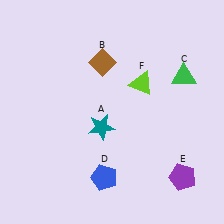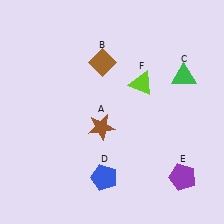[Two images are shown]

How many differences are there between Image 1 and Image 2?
There is 1 difference between the two images.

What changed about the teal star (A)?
In Image 1, A is teal. In Image 2, it changed to brown.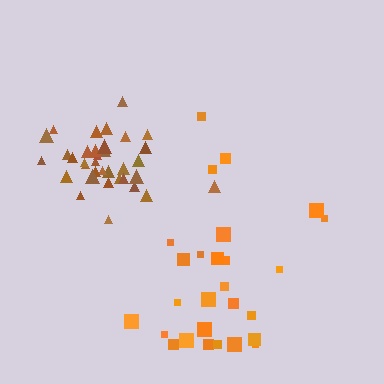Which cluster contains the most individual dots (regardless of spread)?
Brown (35).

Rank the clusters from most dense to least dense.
brown, orange.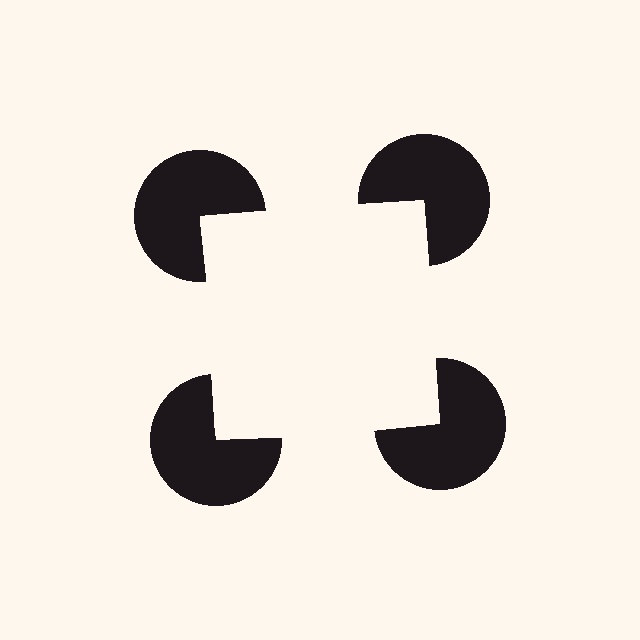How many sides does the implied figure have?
4 sides.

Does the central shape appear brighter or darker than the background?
It typically appears slightly brighter than the background, even though no actual brightness change is drawn.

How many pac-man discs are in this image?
There are 4 — one at each vertex of the illusory square.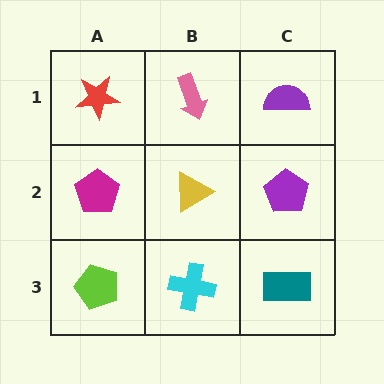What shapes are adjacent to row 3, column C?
A purple pentagon (row 2, column C), a cyan cross (row 3, column B).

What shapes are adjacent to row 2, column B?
A pink arrow (row 1, column B), a cyan cross (row 3, column B), a magenta pentagon (row 2, column A), a purple pentagon (row 2, column C).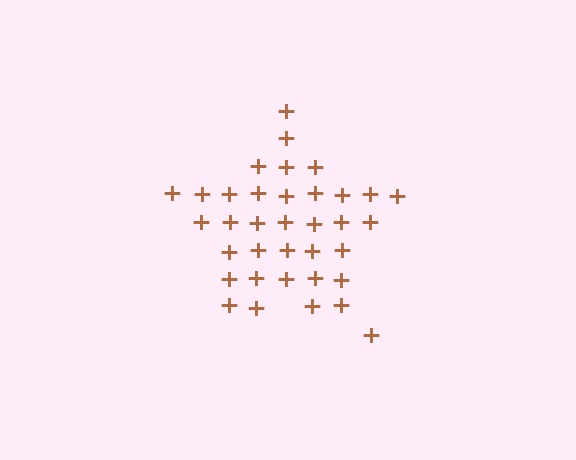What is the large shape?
The large shape is a star.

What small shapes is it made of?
It is made of small plus signs.